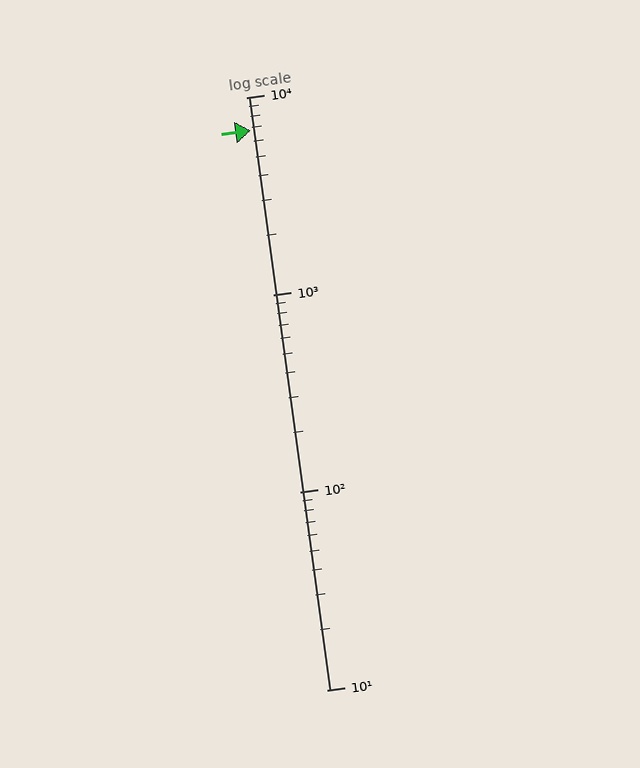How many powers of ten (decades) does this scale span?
The scale spans 3 decades, from 10 to 10000.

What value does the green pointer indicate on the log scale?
The pointer indicates approximately 6800.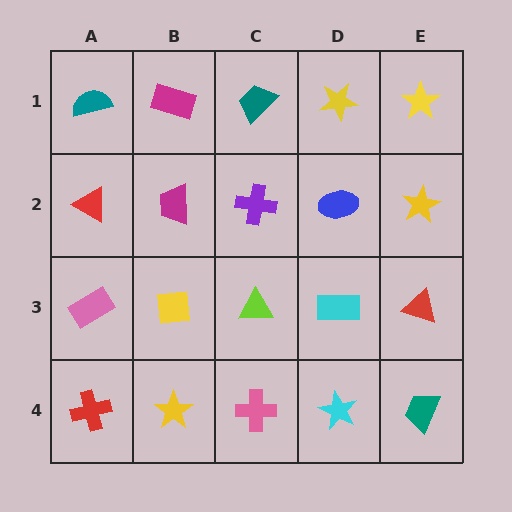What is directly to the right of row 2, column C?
A blue ellipse.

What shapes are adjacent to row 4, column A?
A pink rectangle (row 3, column A), a yellow star (row 4, column B).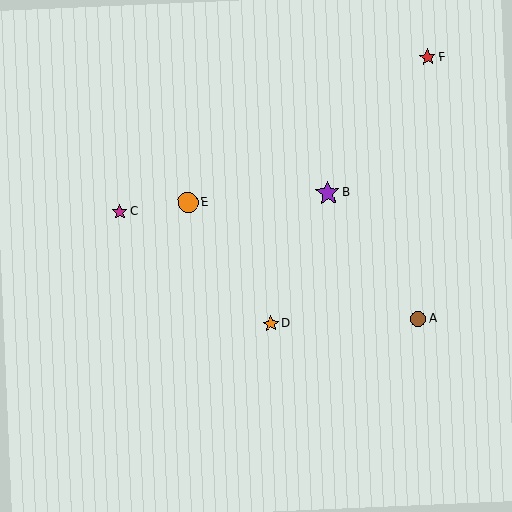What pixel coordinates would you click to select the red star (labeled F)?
Click at (428, 57) to select the red star F.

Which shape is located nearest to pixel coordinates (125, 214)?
The magenta star (labeled C) at (120, 212) is nearest to that location.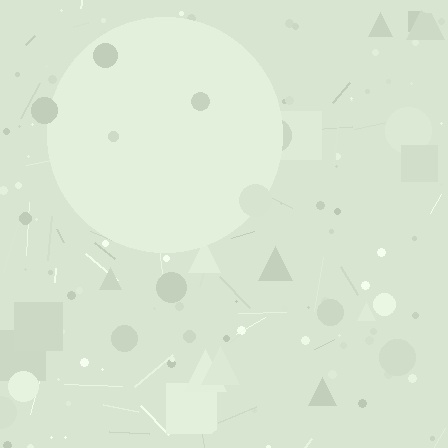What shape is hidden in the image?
A circle is hidden in the image.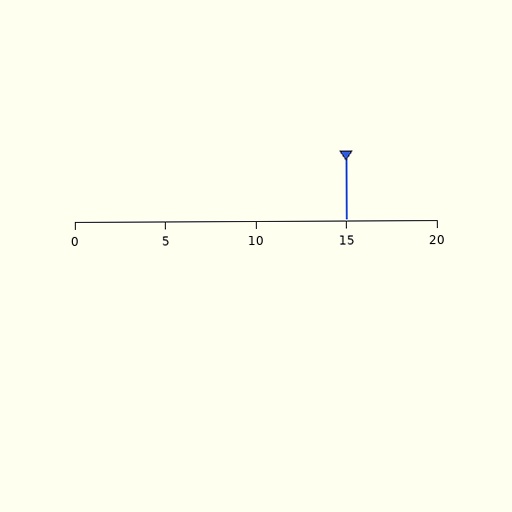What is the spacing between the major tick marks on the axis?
The major ticks are spaced 5 apart.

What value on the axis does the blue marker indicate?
The marker indicates approximately 15.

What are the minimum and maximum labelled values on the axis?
The axis runs from 0 to 20.